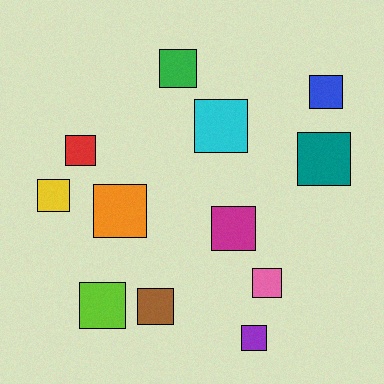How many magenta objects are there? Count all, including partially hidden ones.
There is 1 magenta object.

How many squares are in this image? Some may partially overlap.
There are 12 squares.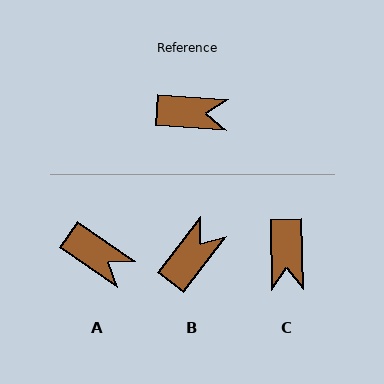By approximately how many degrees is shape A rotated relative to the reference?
Approximately 31 degrees clockwise.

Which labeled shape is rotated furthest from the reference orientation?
C, about 85 degrees away.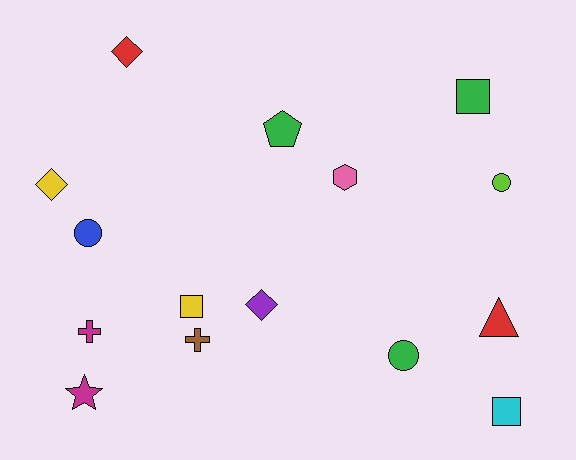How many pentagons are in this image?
There is 1 pentagon.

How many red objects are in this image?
There are 2 red objects.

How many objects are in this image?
There are 15 objects.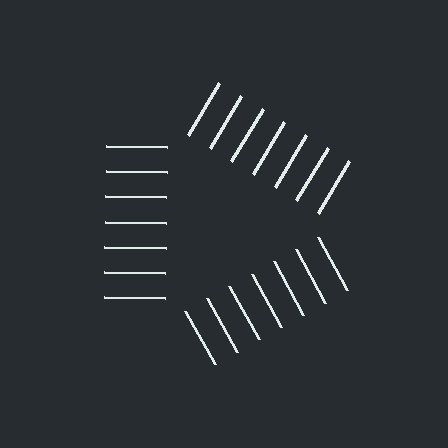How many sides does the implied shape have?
3 sides — the line-ends trace a triangle.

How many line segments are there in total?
21 — 7 along each of the 3 edges.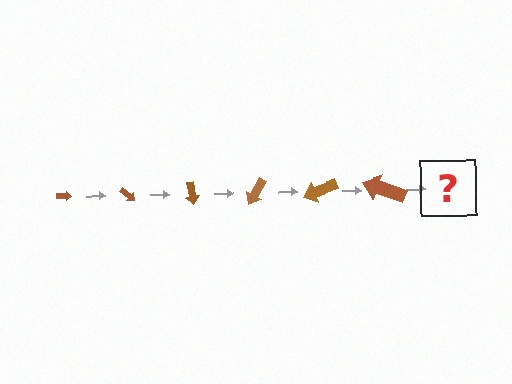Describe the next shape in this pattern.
It should be an arrow, larger than the previous one and rotated 240 degrees from the start.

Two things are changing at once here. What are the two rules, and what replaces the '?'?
The two rules are that the arrow grows larger each step and it rotates 40 degrees each step. The '?' should be an arrow, larger than the previous one and rotated 240 degrees from the start.